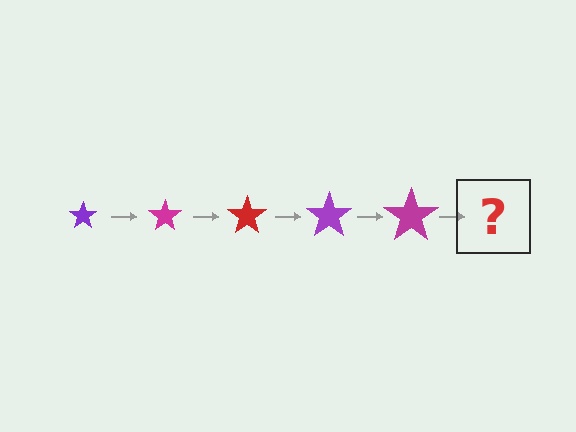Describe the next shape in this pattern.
It should be a red star, larger than the previous one.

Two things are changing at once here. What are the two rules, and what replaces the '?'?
The two rules are that the star grows larger each step and the color cycles through purple, magenta, and red. The '?' should be a red star, larger than the previous one.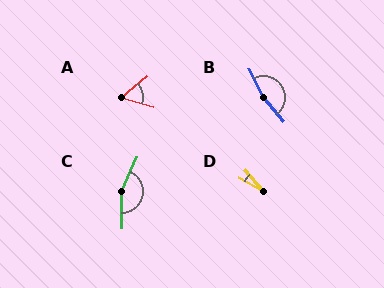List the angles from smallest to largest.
D (22°), A (56°), C (155°), B (167°).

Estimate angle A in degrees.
Approximately 56 degrees.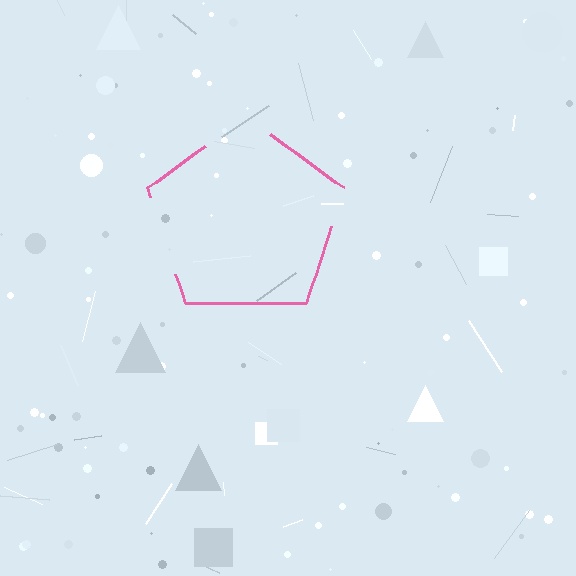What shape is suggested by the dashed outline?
The dashed outline suggests a pentagon.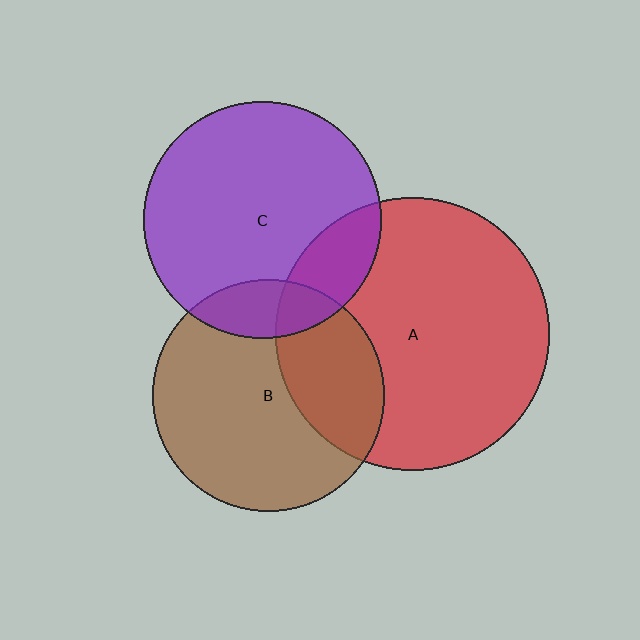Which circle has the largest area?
Circle A (red).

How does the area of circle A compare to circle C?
Approximately 1.3 times.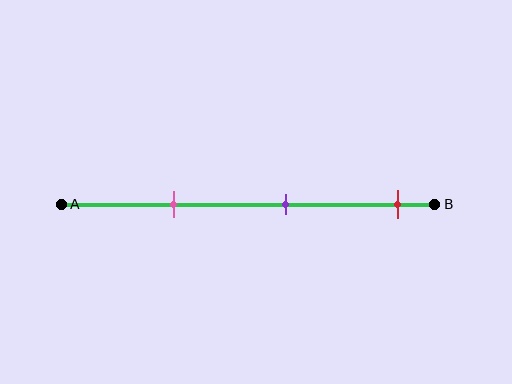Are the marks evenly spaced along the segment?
Yes, the marks are approximately evenly spaced.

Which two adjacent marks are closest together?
The pink and purple marks are the closest adjacent pair.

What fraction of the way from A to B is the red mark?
The red mark is approximately 90% (0.9) of the way from A to B.